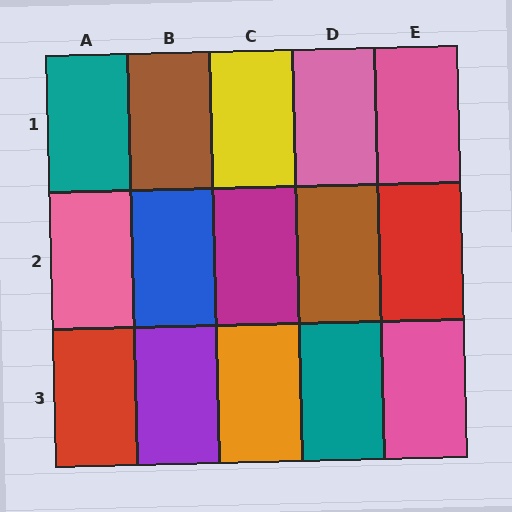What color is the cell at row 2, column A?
Pink.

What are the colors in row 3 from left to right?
Red, purple, orange, teal, pink.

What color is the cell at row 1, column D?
Pink.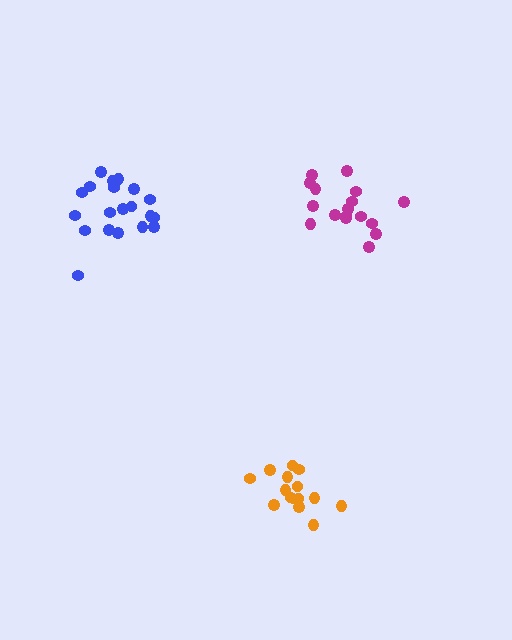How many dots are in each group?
Group 1: 17 dots, Group 2: 15 dots, Group 3: 20 dots (52 total).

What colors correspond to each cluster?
The clusters are colored: magenta, orange, blue.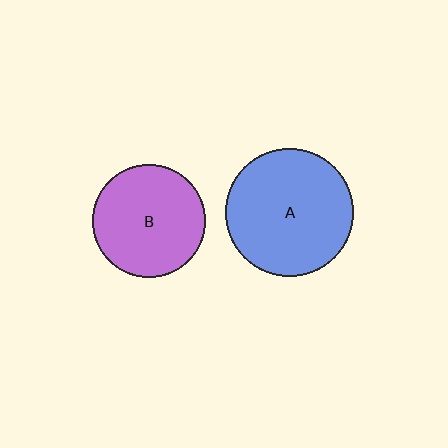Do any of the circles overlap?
No, none of the circles overlap.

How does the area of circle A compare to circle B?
Approximately 1.3 times.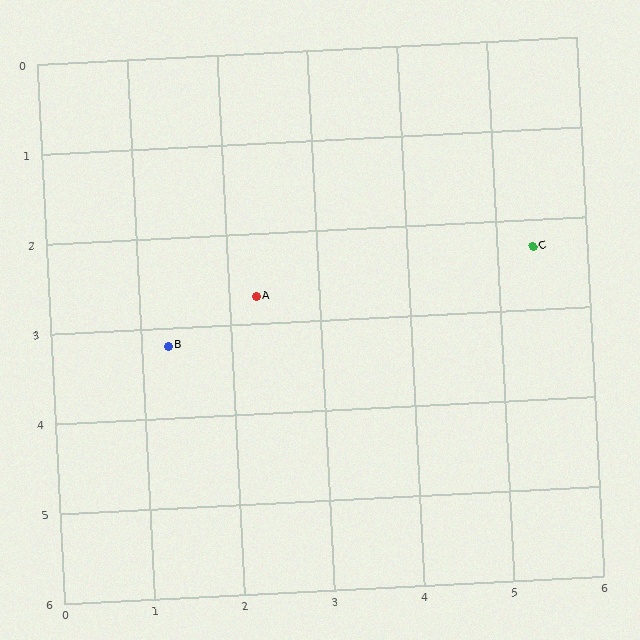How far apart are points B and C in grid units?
Points B and C are about 4.2 grid units apart.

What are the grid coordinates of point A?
Point A is at approximately (2.3, 2.7).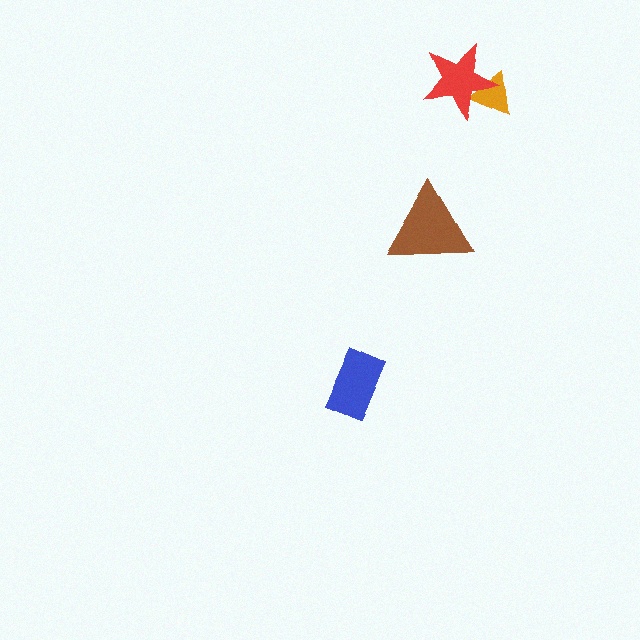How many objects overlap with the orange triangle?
1 object overlaps with the orange triangle.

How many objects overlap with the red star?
1 object overlaps with the red star.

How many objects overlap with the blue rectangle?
0 objects overlap with the blue rectangle.